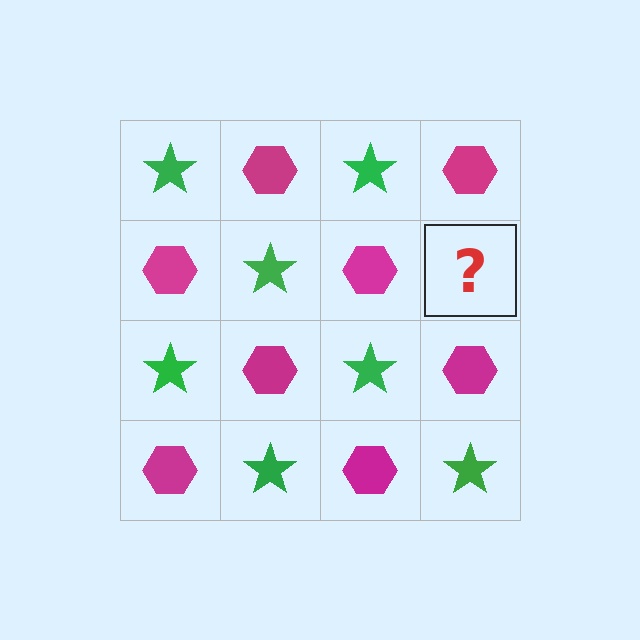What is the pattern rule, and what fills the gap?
The rule is that it alternates green star and magenta hexagon in a checkerboard pattern. The gap should be filled with a green star.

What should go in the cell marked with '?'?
The missing cell should contain a green star.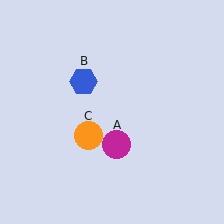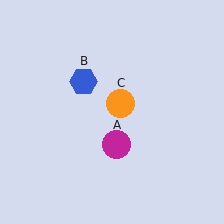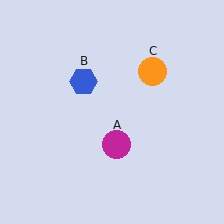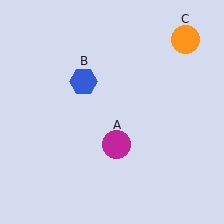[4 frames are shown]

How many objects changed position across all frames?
1 object changed position: orange circle (object C).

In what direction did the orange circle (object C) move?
The orange circle (object C) moved up and to the right.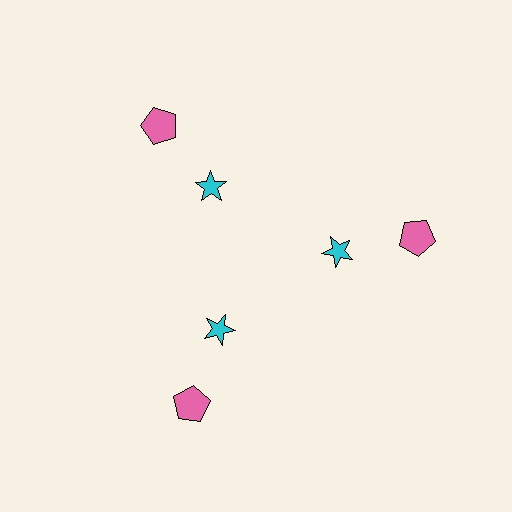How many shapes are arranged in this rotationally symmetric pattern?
There are 6 shapes, arranged in 3 groups of 2.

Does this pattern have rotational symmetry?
Yes, this pattern has 3-fold rotational symmetry. It looks the same after rotating 120 degrees around the center.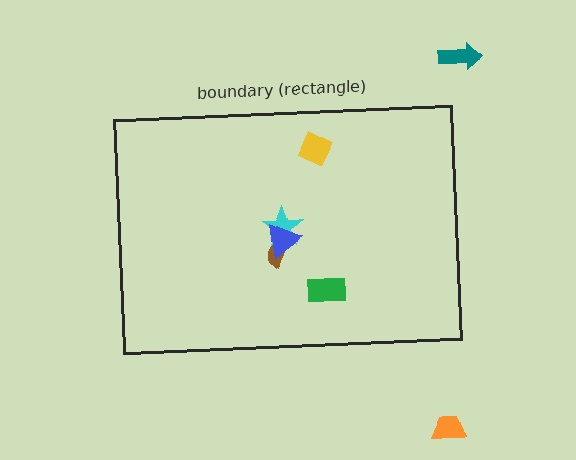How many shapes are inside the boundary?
5 inside, 2 outside.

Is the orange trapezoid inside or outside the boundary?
Outside.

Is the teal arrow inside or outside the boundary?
Outside.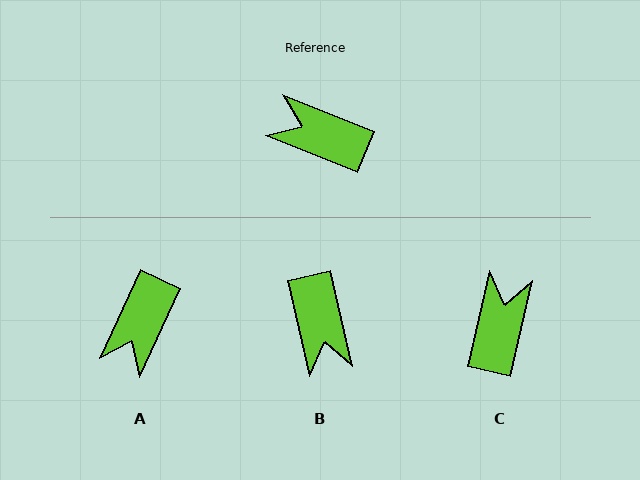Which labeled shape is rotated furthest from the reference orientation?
B, about 125 degrees away.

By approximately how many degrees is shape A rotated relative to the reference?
Approximately 87 degrees counter-clockwise.